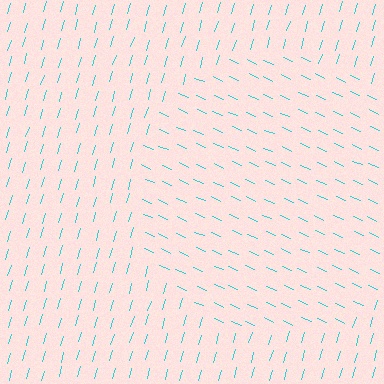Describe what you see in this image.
The image is filled with small cyan line segments. A circle region in the image has lines oriented differently from the surrounding lines, creating a visible texture boundary.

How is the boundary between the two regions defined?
The boundary is defined purely by a change in line orientation (approximately 82 degrees difference). All lines are the same color and thickness.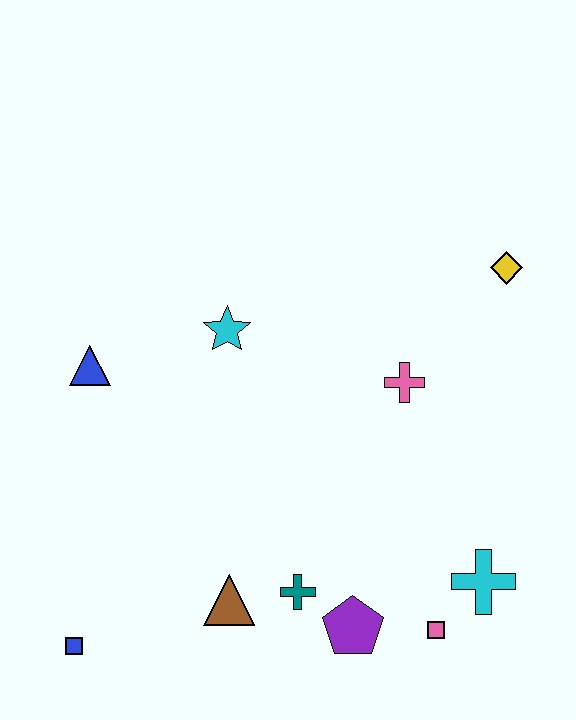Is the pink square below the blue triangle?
Yes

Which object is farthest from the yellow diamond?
The blue square is farthest from the yellow diamond.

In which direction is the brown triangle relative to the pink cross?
The brown triangle is below the pink cross.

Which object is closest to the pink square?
The cyan cross is closest to the pink square.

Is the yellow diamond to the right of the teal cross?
Yes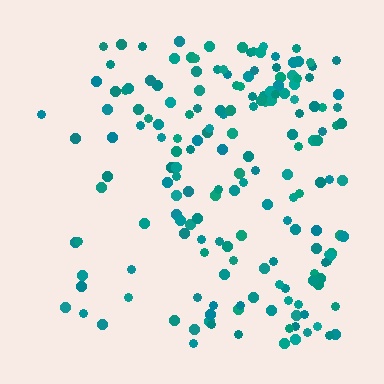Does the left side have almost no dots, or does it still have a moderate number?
Still a moderate number, just noticeably fewer than the right.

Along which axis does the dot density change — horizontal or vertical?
Horizontal.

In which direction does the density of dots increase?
From left to right, with the right side densest.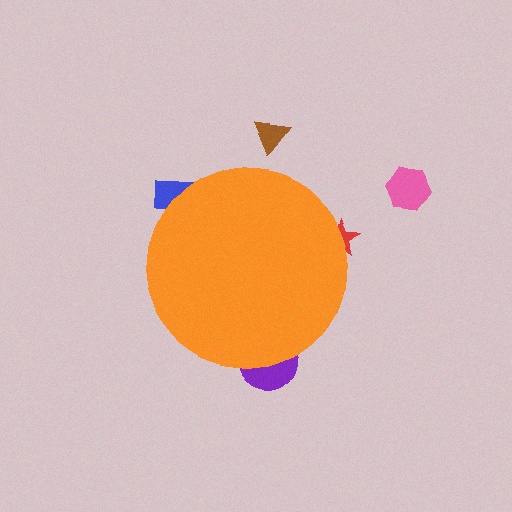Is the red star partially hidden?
Yes, the red star is partially hidden behind the orange circle.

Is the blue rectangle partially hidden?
Yes, the blue rectangle is partially hidden behind the orange circle.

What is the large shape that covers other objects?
An orange circle.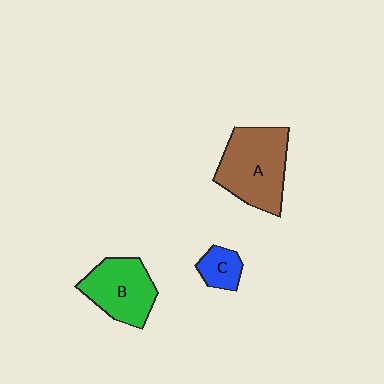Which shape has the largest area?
Shape A (brown).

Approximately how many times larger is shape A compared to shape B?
Approximately 1.3 times.